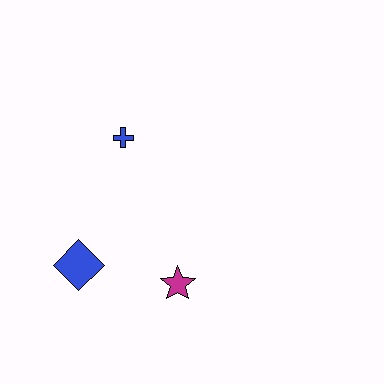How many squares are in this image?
There are no squares.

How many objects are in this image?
There are 3 objects.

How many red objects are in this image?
There are no red objects.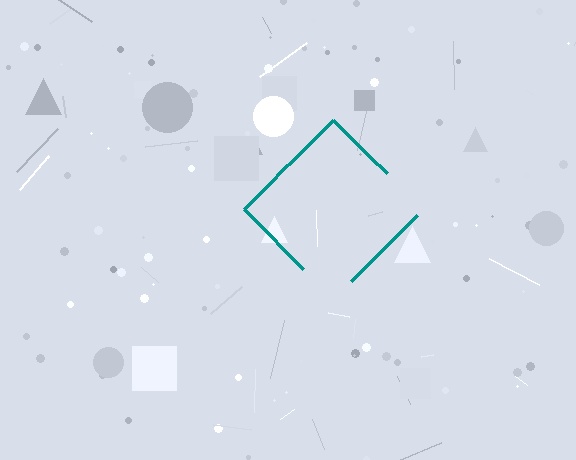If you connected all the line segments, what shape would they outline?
They would outline a diamond.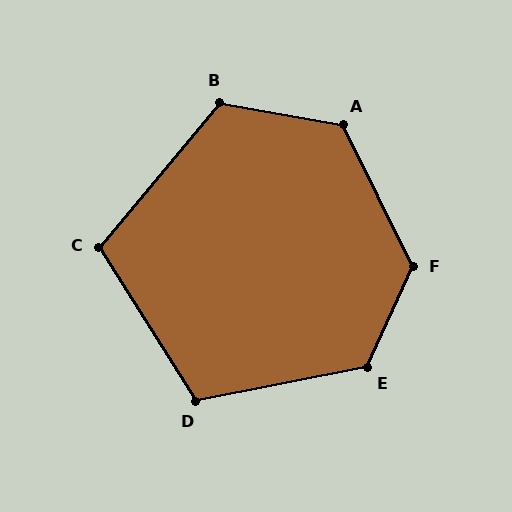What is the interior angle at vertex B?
Approximately 120 degrees (obtuse).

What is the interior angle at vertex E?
Approximately 126 degrees (obtuse).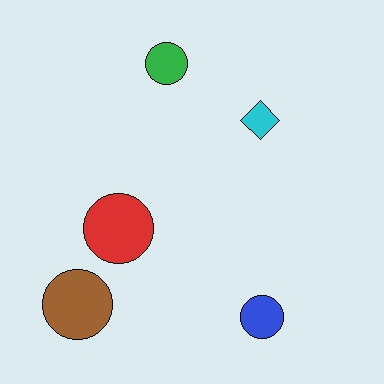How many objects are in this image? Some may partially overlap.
There are 5 objects.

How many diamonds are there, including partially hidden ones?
There is 1 diamond.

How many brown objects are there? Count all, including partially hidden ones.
There is 1 brown object.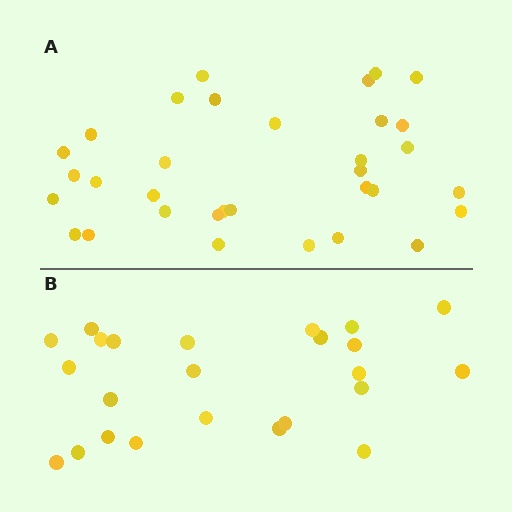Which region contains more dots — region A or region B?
Region A (the top region) has more dots.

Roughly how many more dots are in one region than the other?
Region A has roughly 8 or so more dots than region B.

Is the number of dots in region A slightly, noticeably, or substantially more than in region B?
Region A has noticeably more, but not dramatically so. The ratio is roughly 1.4 to 1.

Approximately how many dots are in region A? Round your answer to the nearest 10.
About 30 dots. (The exact count is 33, which rounds to 30.)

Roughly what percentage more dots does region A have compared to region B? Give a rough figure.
About 40% more.